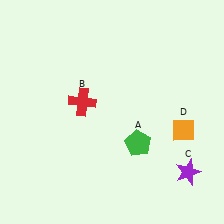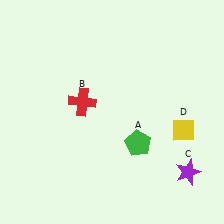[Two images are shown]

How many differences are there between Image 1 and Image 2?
There is 1 difference between the two images.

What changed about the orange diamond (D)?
In Image 1, D is orange. In Image 2, it changed to yellow.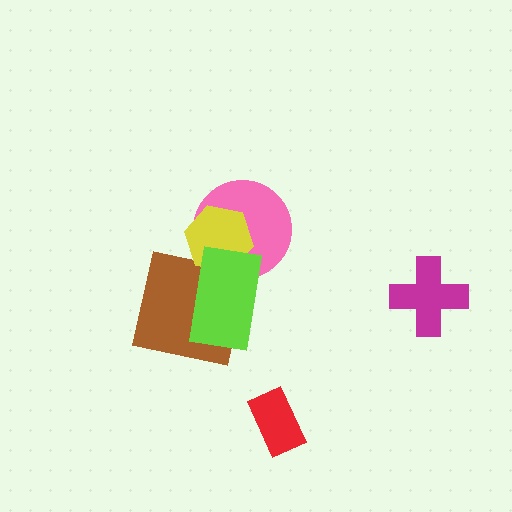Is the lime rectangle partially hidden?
No, no other shape covers it.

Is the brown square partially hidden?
Yes, it is partially covered by another shape.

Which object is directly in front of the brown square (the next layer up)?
The yellow hexagon is directly in front of the brown square.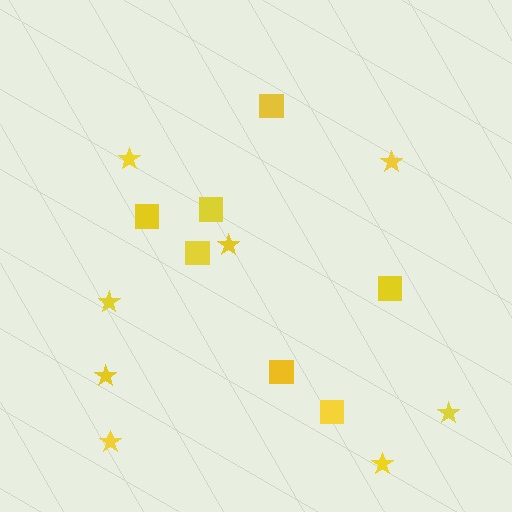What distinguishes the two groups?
There are 2 groups: one group of stars (8) and one group of squares (7).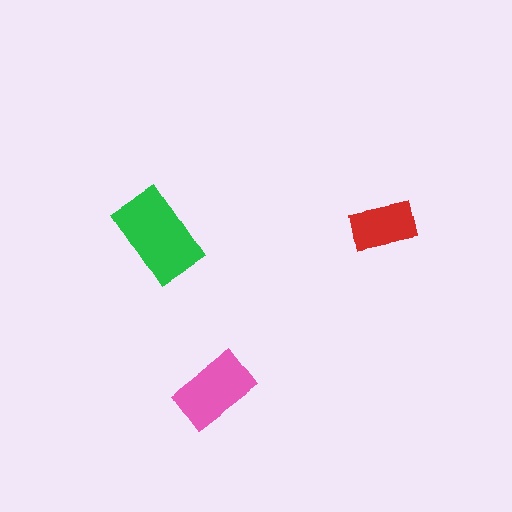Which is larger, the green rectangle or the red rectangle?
The green one.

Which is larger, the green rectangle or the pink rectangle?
The green one.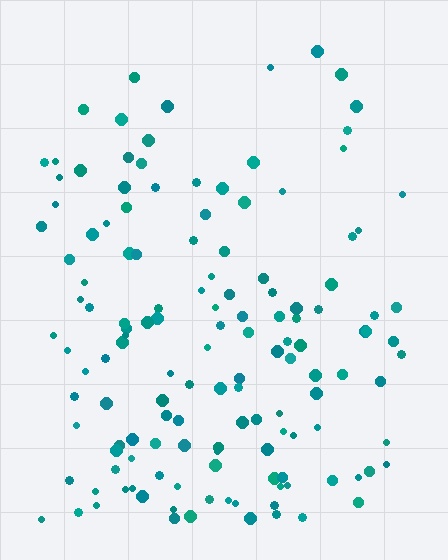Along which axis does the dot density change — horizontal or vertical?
Vertical.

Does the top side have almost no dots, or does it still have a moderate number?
Still a moderate number, just noticeably fewer than the bottom.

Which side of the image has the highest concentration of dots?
The bottom.